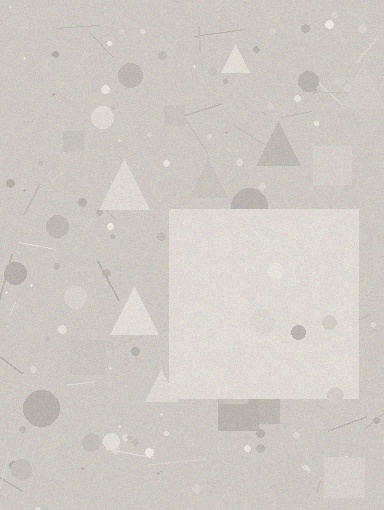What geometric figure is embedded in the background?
A square is embedded in the background.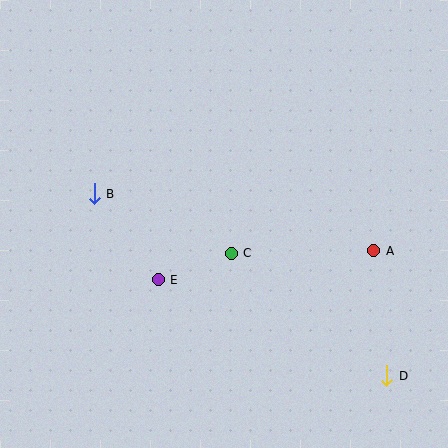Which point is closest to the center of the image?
Point C at (231, 253) is closest to the center.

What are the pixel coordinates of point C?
Point C is at (231, 253).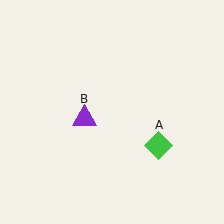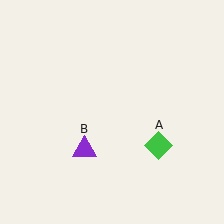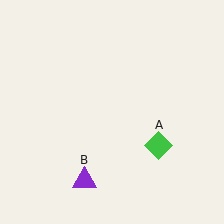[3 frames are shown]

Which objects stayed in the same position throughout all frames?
Green diamond (object A) remained stationary.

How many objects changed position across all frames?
1 object changed position: purple triangle (object B).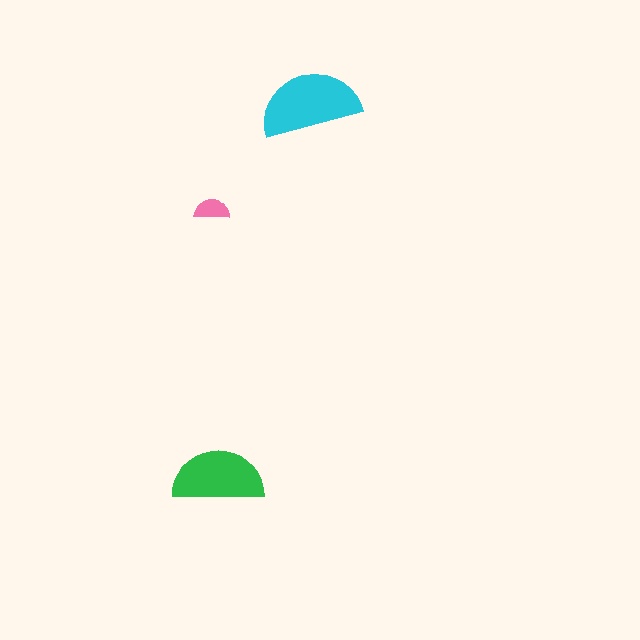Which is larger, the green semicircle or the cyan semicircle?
The cyan one.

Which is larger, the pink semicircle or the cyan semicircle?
The cyan one.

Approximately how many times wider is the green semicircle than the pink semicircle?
About 2.5 times wider.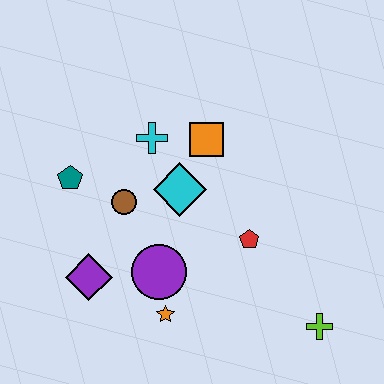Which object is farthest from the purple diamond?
The lime cross is farthest from the purple diamond.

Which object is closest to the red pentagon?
The cyan diamond is closest to the red pentagon.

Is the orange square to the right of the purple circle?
Yes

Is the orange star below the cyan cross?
Yes